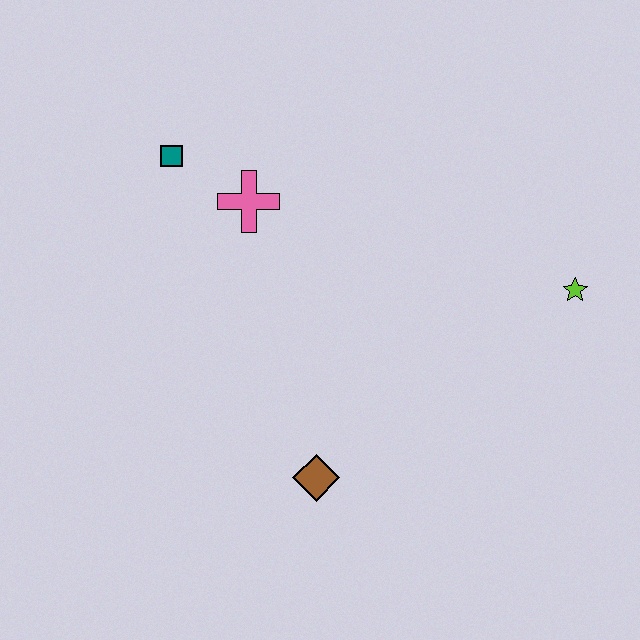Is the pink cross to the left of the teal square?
No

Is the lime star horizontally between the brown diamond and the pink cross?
No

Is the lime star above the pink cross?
No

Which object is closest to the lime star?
The brown diamond is closest to the lime star.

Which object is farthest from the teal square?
The lime star is farthest from the teal square.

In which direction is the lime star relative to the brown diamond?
The lime star is to the right of the brown diamond.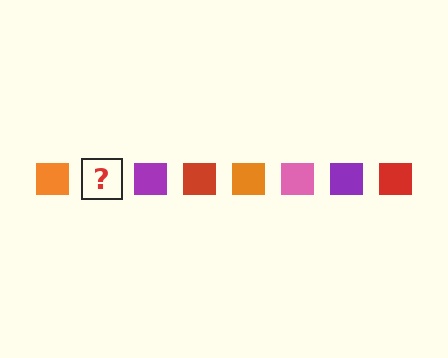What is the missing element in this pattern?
The missing element is a pink square.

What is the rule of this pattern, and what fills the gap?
The rule is that the pattern cycles through orange, pink, purple, red squares. The gap should be filled with a pink square.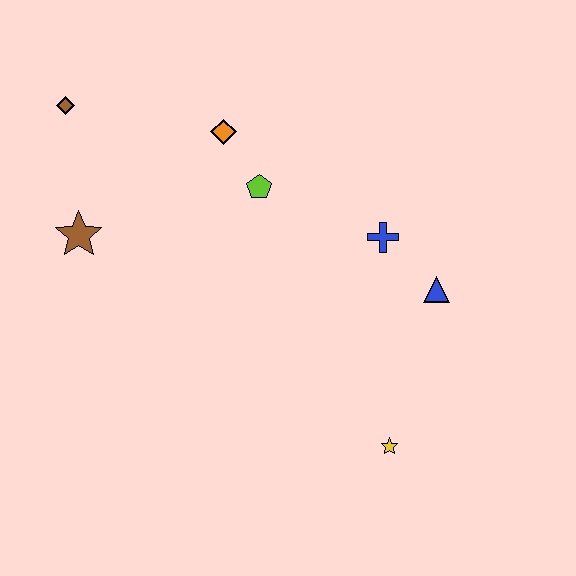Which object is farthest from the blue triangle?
The brown diamond is farthest from the blue triangle.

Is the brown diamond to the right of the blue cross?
No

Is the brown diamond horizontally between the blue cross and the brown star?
No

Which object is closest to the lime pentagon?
The orange diamond is closest to the lime pentagon.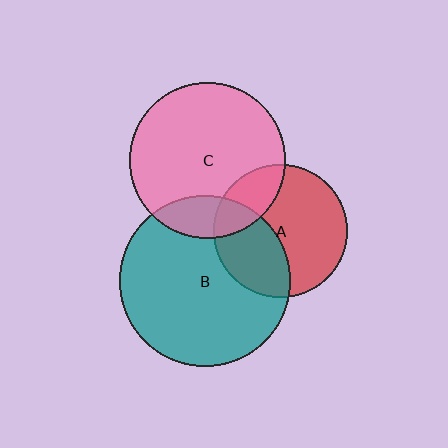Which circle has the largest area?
Circle B (teal).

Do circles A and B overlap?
Yes.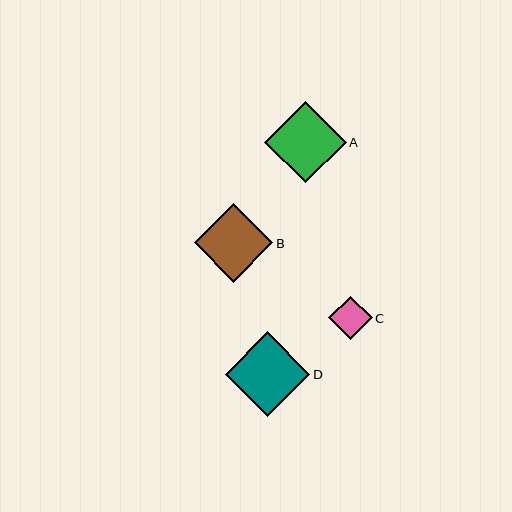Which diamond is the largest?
Diamond D is the largest with a size of approximately 84 pixels.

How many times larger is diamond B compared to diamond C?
Diamond B is approximately 1.8 times the size of diamond C.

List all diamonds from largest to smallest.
From largest to smallest: D, A, B, C.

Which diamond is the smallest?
Diamond C is the smallest with a size of approximately 43 pixels.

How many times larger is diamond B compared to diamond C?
Diamond B is approximately 1.8 times the size of diamond C.